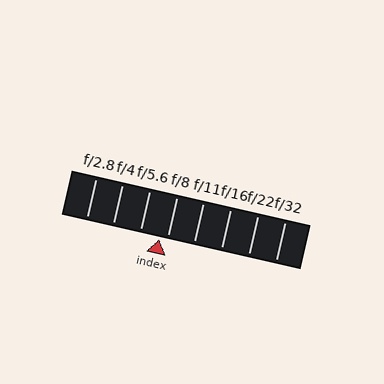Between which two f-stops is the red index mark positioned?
The index mark is between f/5.6 and f/8.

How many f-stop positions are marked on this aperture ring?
There are 8 f-stop positions marked.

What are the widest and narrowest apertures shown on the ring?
The widest aperture shown is f/2.8 and the narrowest is f/32.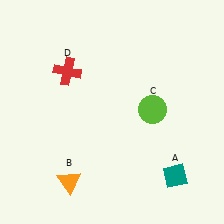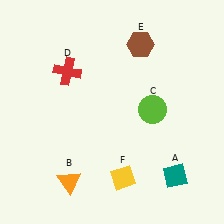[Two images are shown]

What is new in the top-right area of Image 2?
A brown hexagon (E) was added in the top-right area of Image 2.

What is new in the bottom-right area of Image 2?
A yellow diamond (F) was added in the bottom-right area of Image 2.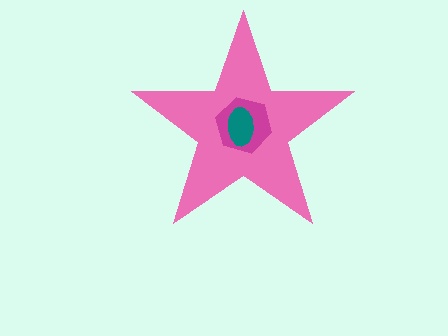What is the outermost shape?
The pink star.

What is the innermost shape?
The teal ellipse.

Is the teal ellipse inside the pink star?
Yes.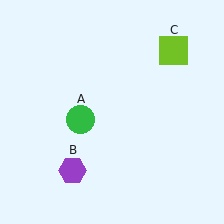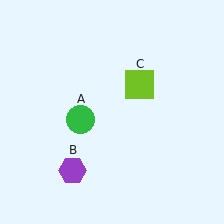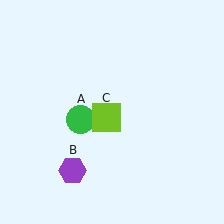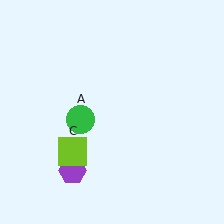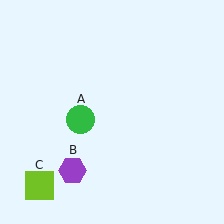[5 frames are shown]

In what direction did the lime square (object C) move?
The lime square (object C) moved down and to the left.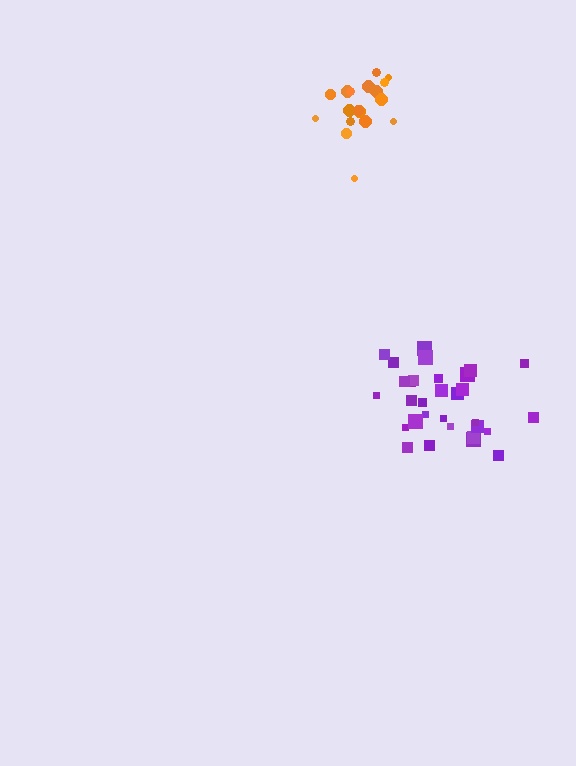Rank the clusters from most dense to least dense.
purple, orange.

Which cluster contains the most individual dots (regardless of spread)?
Purple (31).